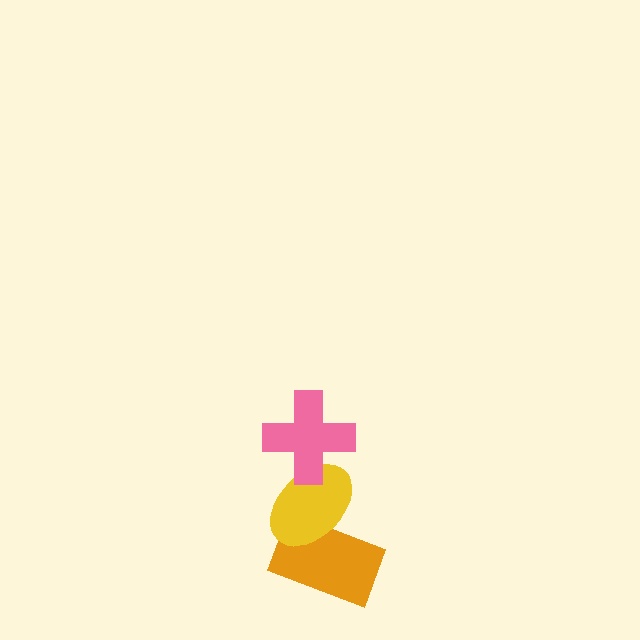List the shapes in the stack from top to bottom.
From top to bottom: the pink cross, the yellow ellipse, the orange rectangle.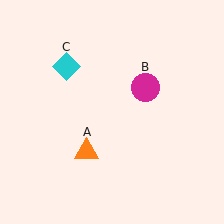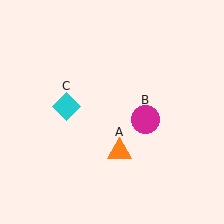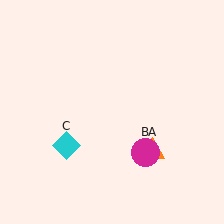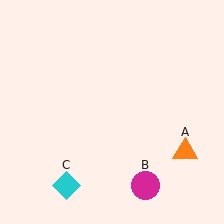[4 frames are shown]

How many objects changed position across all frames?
3 objects changed position: orange triangle (object A), magenta circle (object B), cyan diamond (object C).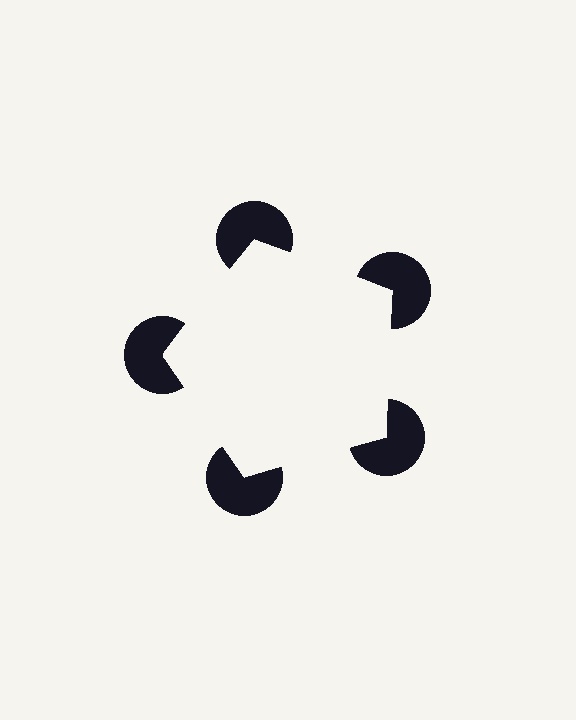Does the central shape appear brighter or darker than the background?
It typically appears slightly brighter than the background, even though no actual brightness change is drawn.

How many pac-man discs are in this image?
There are 5 — one at each vertex of the illusory pentagon.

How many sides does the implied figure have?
5 sides.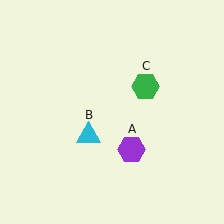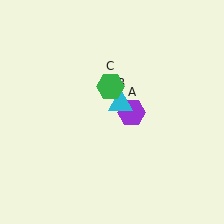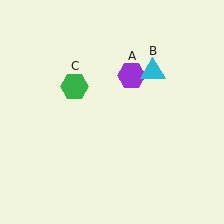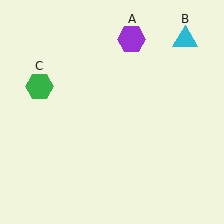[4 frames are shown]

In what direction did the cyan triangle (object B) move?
The cyan triangle (object B) moved up and to the right.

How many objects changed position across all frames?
3 objects changed position: purple hexagon (object A), cyan triangle (object B), green hexagon (object C).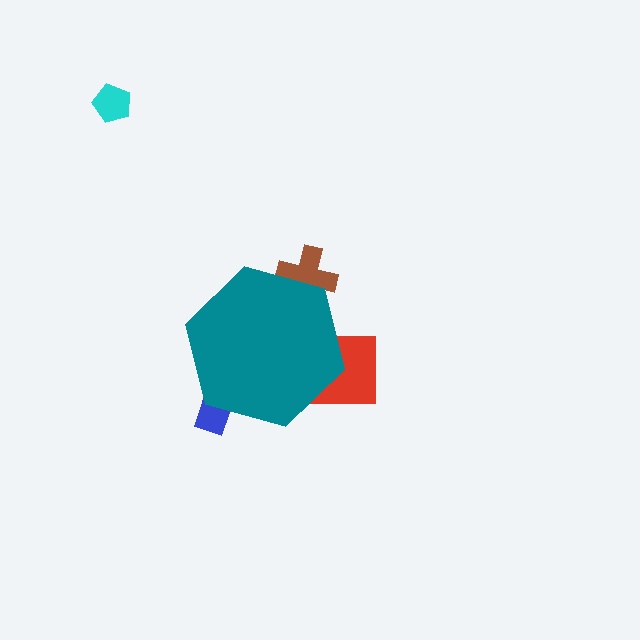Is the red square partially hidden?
Yes, the red square is partially hidden behind the teal hexagon.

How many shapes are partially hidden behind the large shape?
3 shapes are partially hidden.